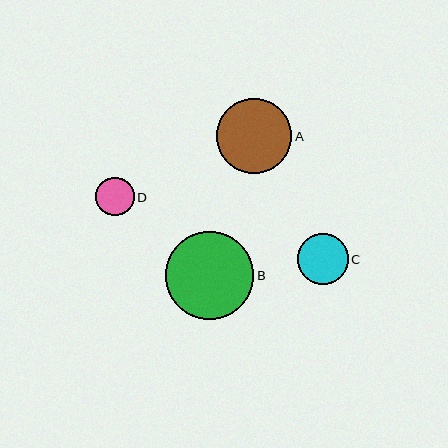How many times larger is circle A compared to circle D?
Circle A is approximately 2.0 times the size of circle D.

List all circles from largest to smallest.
From largest to smallest: B, A, C, D.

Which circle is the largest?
Circle B is the largest with a size of approximately 88 pixels.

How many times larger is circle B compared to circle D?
Circle B is approximately 2.3 times the size of circle D.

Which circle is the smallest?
Circle D is the smallest with a size of approximately 38 pixels.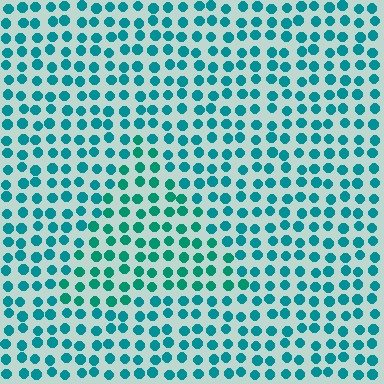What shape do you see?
I see a triangle.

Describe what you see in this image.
The image is filled with small teal elements in a uniform arrangement. A triangle-shaped region is visible where the elements are tinted to a slightly different hue, forming a subtle color boundary.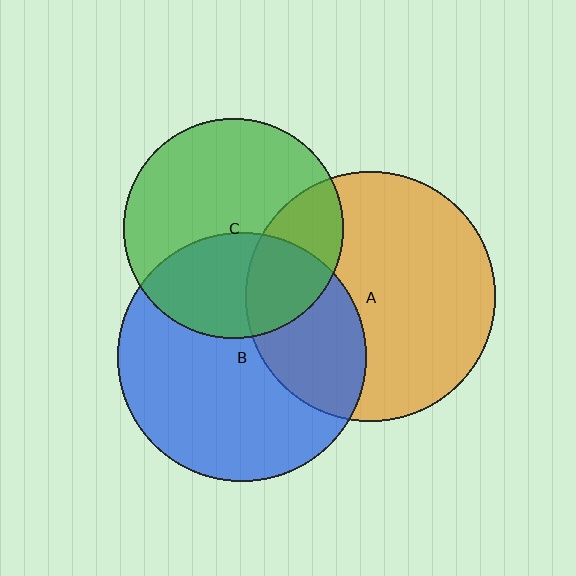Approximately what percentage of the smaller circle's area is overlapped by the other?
Approximately 40%.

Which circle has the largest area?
Circle A (orange).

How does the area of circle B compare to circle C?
Approximately 1.3 times.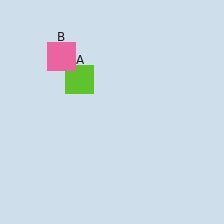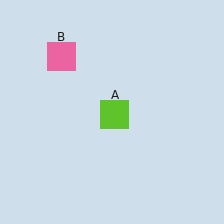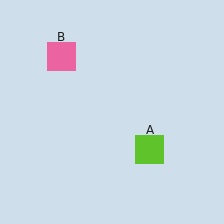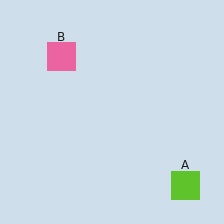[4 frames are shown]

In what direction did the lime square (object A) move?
The lime square (object A) moved down and to the right.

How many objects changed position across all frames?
1 object changed position: lime square (object A).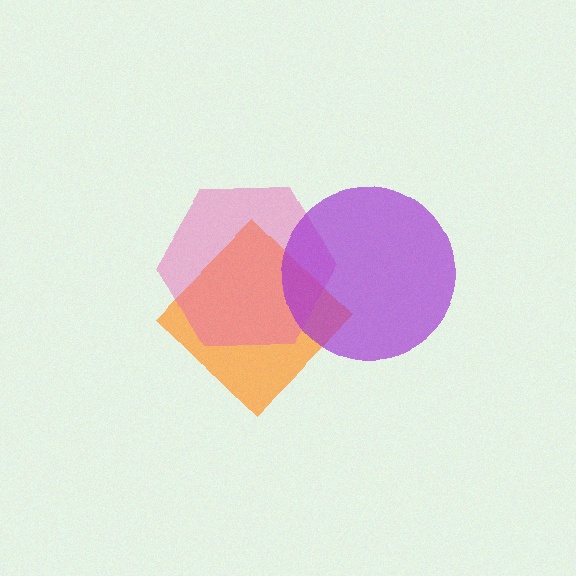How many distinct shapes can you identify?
There are 3 distinct shapes: an orange diamond, a pink hexagon, a purple circle.